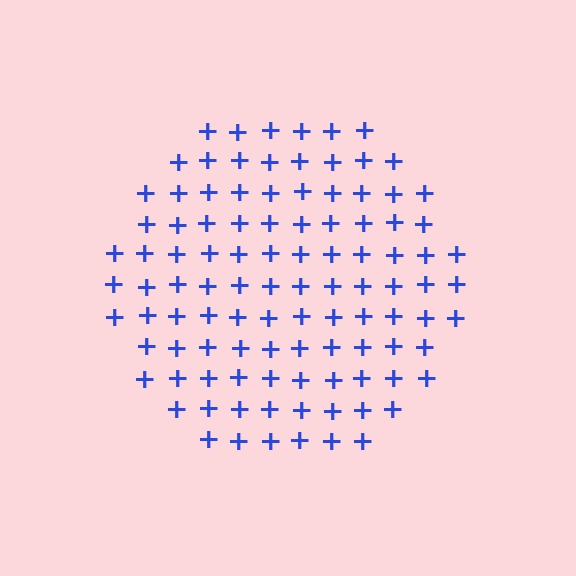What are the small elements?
The small elements are plus signs.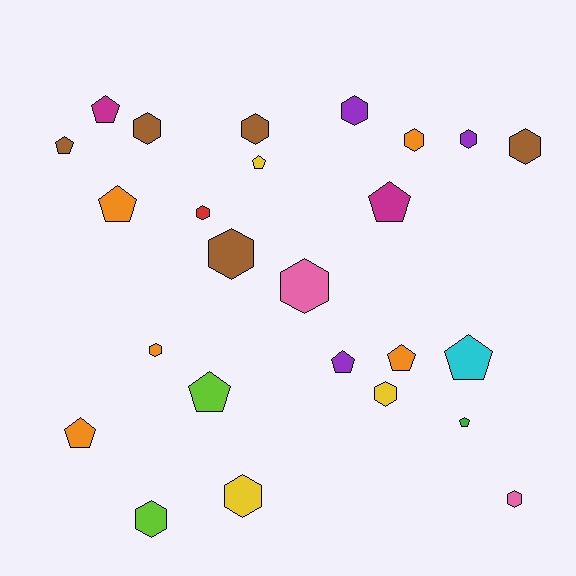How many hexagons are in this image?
There are 14 hexagons.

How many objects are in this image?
There are 25 objects.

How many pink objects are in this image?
There are 2 pink objects.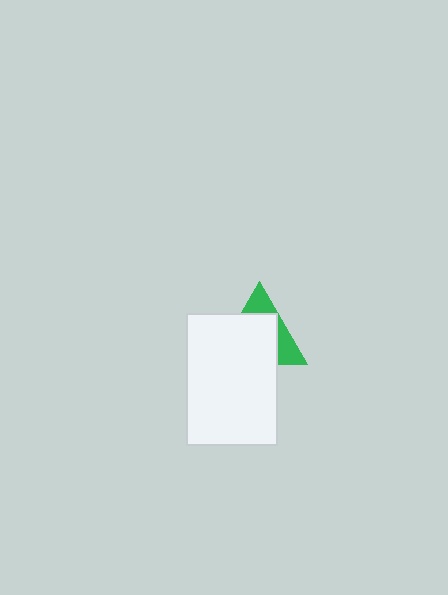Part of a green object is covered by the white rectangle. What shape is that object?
It is a triangle.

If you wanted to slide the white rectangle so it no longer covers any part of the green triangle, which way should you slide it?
Slide it toward the lower-left — that is the most direct way to separate the two shapes.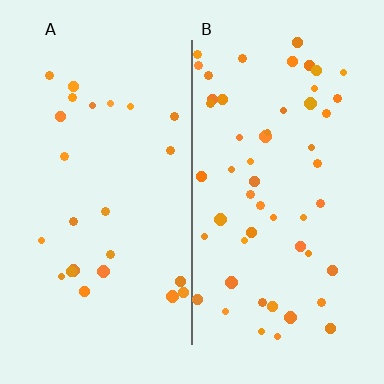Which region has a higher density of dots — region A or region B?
B (the right).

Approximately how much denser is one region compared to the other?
Approximately 2.2× — region B over region A.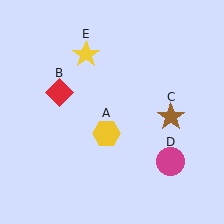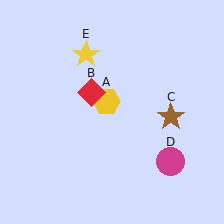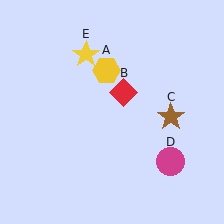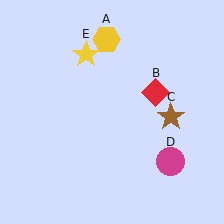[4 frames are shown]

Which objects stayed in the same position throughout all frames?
Brown star (object C) and magenta circle (object D) and yellow star (object E) remained stationary.